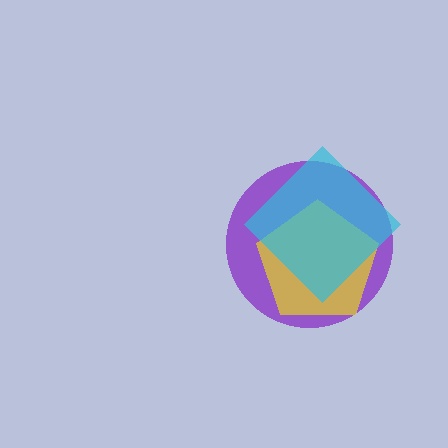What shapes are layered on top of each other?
The layered shapes are: a purple circle, a yellow pentagon, a cyan diamond.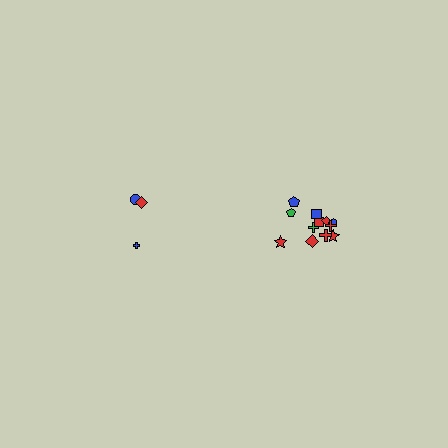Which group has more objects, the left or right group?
The right group.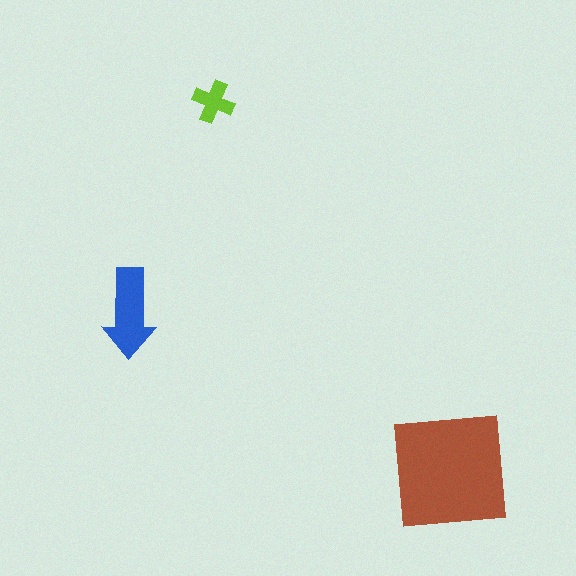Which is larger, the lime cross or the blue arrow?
The blue arrow.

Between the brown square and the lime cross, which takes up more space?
The brown square.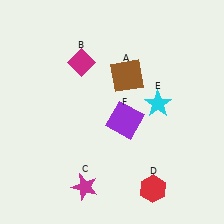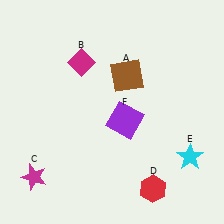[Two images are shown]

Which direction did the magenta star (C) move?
The magenta star (C) moved left.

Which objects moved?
The objects that moved are: the magenta star (C), the cyan star (E).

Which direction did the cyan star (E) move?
The cyan star (E) moved down.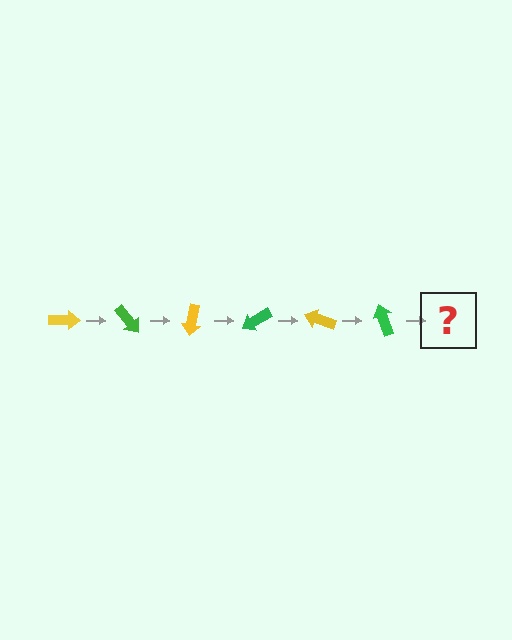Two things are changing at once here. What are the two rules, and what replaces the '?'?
The two rules are that it rotates 50 degrees each step and the color cycles through yellow and green. The '?' should be a yellow arrow, rotated 300 degrees from the start.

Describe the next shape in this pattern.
It should be a yellow arrow, rotated 300 degrees from the start.